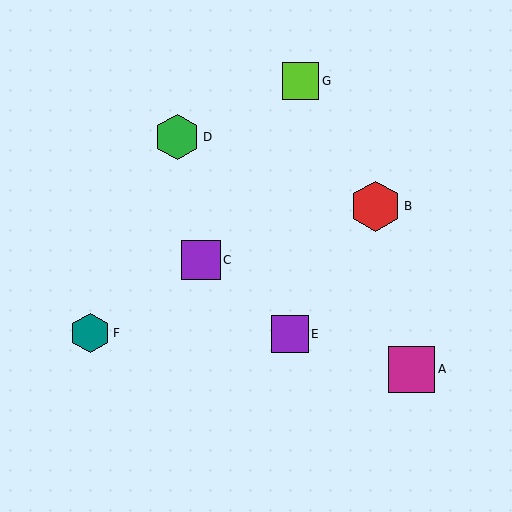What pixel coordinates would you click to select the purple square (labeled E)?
Click at (290, 334) to select the purple square E.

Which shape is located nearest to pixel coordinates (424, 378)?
The magenta square (labeled A) at (411, 369) is nearest to that location.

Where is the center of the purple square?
The center of the purple square is at (290, 334).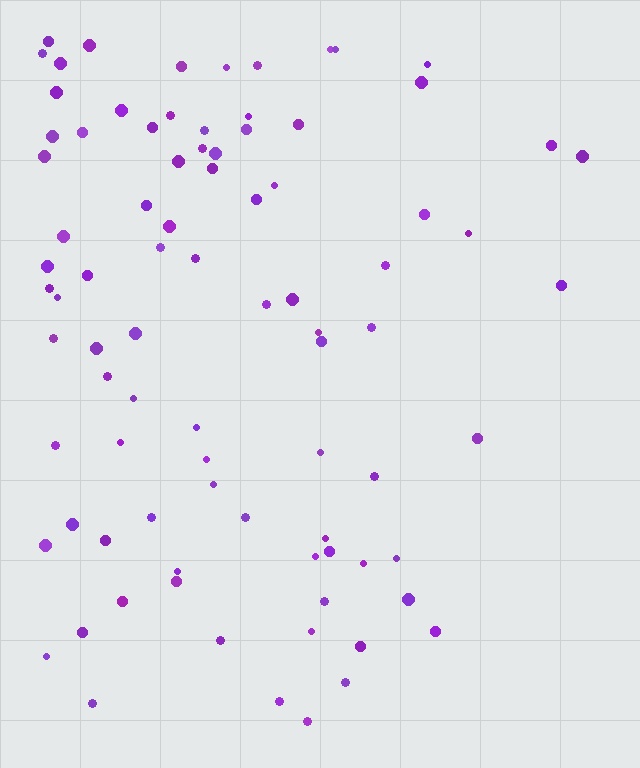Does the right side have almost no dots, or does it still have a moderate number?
Still a moderate number, just noticeably fewer than the left.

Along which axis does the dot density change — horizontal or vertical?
Horizontal.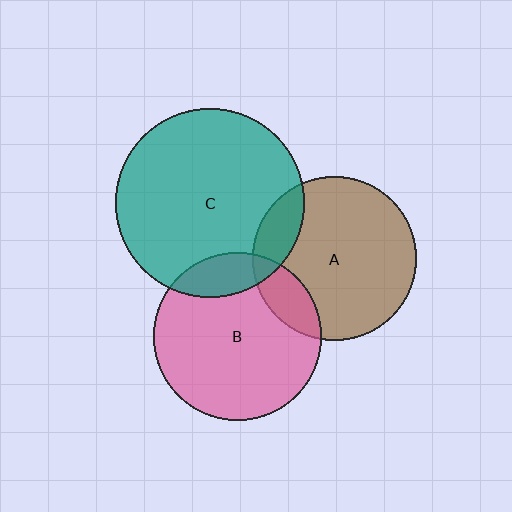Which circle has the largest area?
Circle C (teal).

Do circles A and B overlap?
Yes.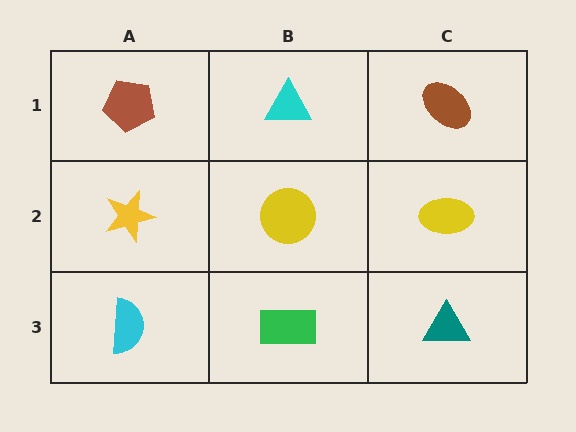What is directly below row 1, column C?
A yellow ellipse.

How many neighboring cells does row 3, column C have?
2.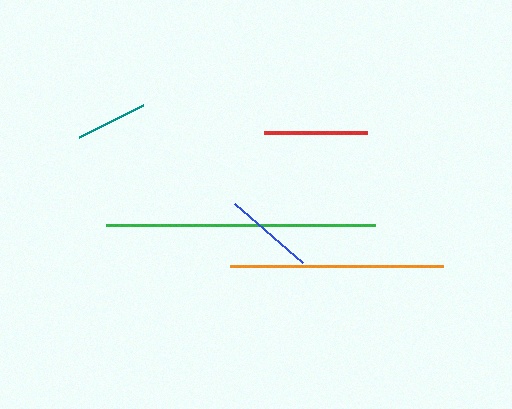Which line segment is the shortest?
The teal line is the shortest at approximately 72 pixels.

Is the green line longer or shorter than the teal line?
The green line is longer than the teal line.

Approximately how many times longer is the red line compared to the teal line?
The red line is approximately 1.4 times the length of the teal line.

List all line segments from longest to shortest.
From longest to shortest: green, orange, red, blue, teal.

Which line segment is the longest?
The green line is the longest at approximately 270 pixels.